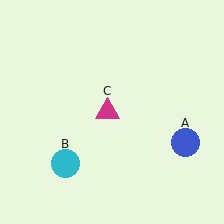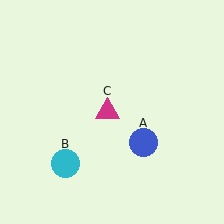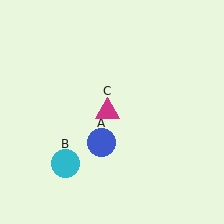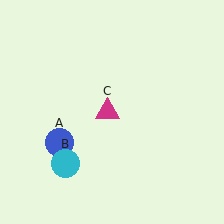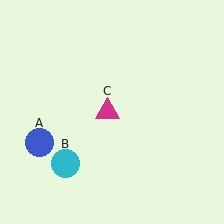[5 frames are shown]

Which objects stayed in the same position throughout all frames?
Cyan circle (object B) and magenta triangle (object C) remained stationary.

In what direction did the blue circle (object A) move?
The blue circle (object A) moved left.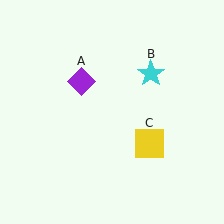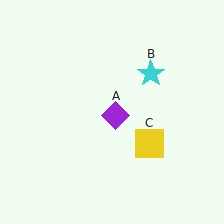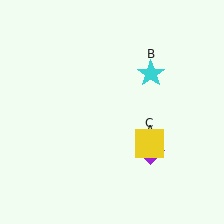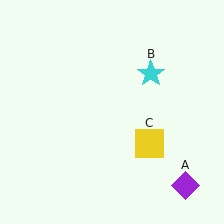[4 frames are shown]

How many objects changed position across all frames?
1 object changed position: purple diamond (object A).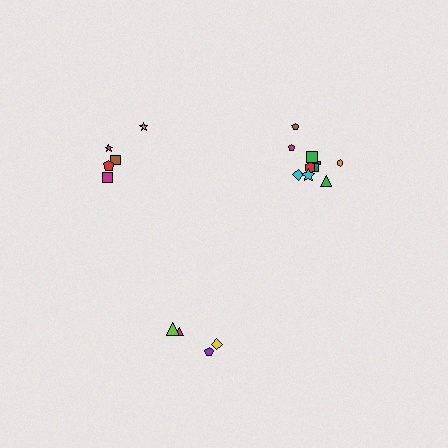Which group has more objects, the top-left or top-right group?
The top-right group.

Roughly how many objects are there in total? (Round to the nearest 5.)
Roughly 20 objects in total.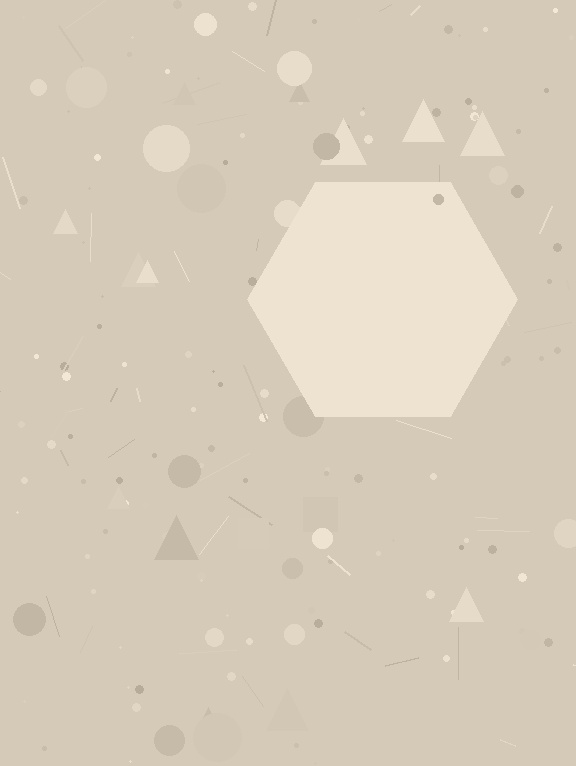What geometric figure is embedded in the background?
A hexagon is embedded in the background.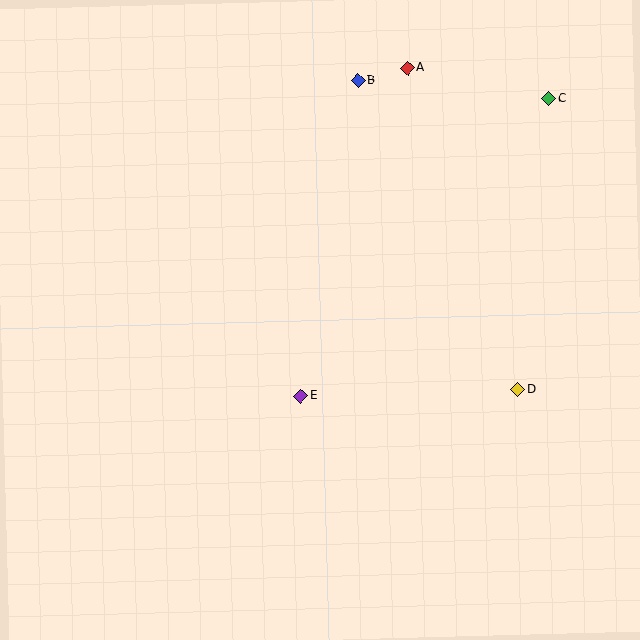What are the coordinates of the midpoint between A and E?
The midpoint between A and E is at (354, 232).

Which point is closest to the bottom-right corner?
Point D is closest to the bottom-right corner.